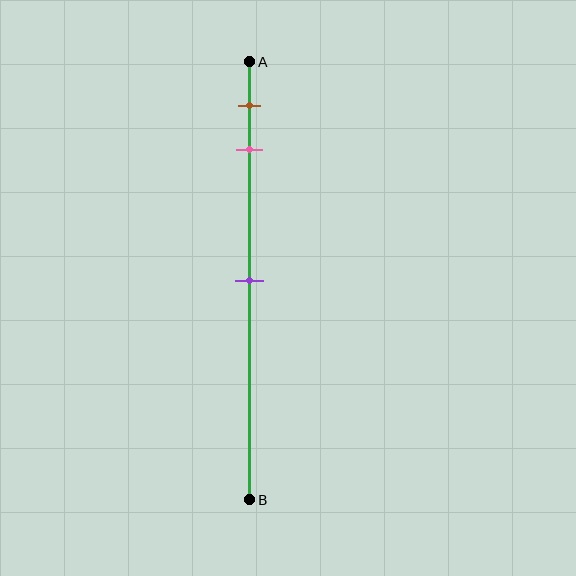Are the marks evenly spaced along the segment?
No, the marks are not evenly spaced.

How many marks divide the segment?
There are 3 marks dividing the segment.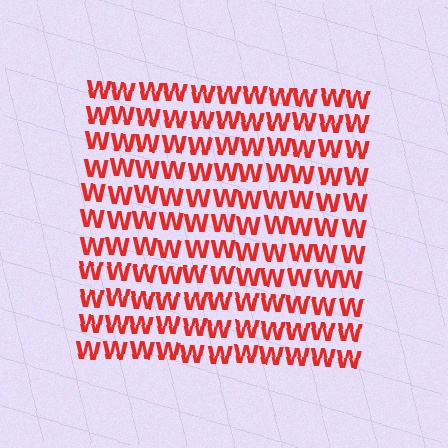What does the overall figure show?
The overall figure shows a square.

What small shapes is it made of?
It is made of small letter W's.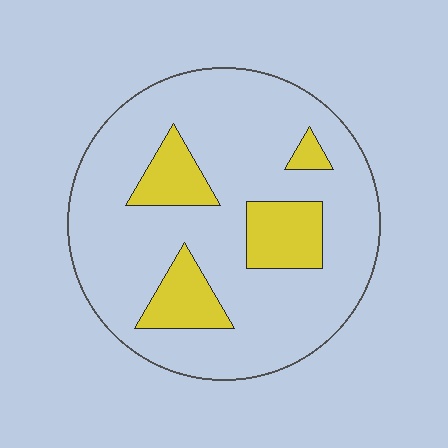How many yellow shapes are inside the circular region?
4.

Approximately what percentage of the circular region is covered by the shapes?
Approximately 20%.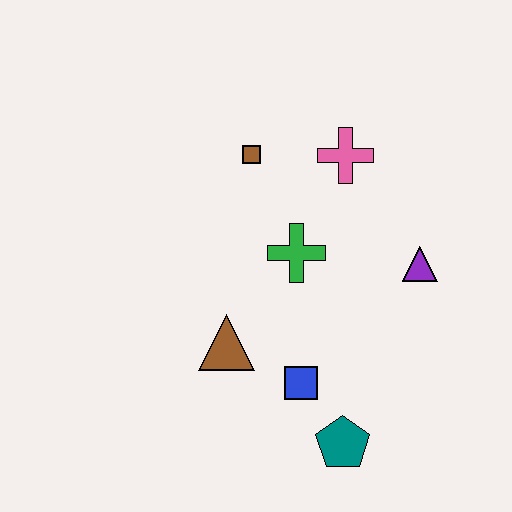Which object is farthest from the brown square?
The teal pentagon is farthest from the brown square.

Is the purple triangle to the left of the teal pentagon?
No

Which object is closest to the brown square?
The pink cross is closest to the brown square.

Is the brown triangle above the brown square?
No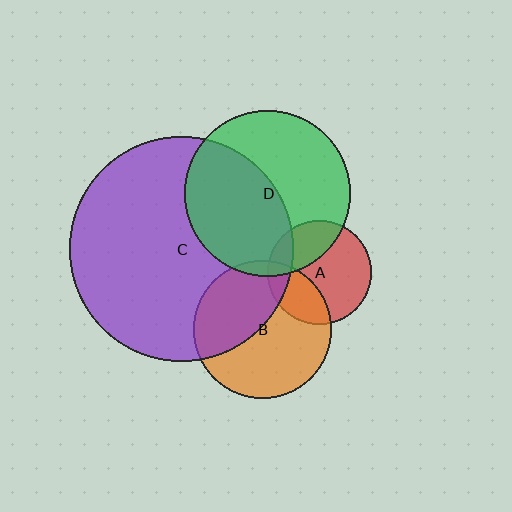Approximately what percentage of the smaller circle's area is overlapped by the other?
Approximately 30%.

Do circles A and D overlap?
Yes.